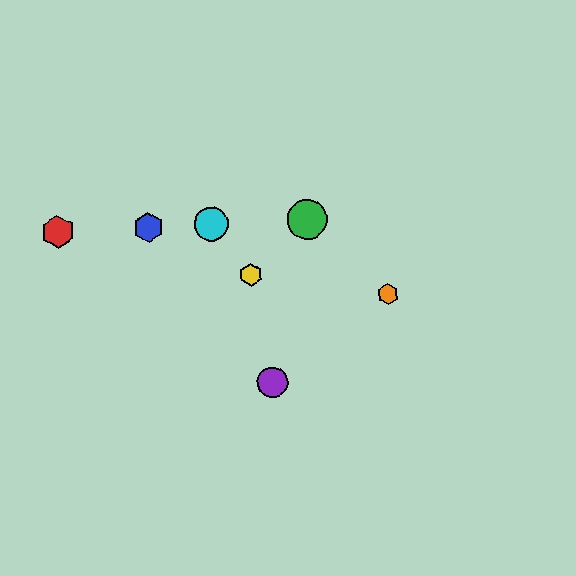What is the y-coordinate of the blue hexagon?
The blue hexagon is at y≈227.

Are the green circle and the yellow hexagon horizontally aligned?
No, the green circle is at y≈220 and the yellow hexagon is at y≈275.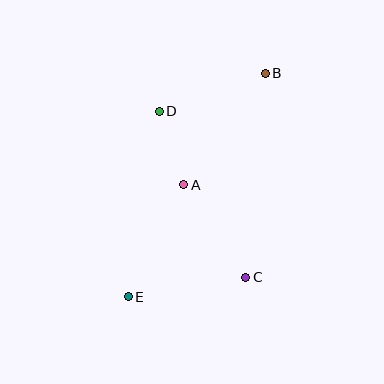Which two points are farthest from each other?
Points B and E are farthest from each other.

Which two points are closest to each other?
Points A and D are closest to each other.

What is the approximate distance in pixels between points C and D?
The distance between C and D is approximately 187 pixels.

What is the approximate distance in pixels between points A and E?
The distance between A and E is approximately 125 pixels.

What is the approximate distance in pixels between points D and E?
The distance between D and E is approximately 188 pixels.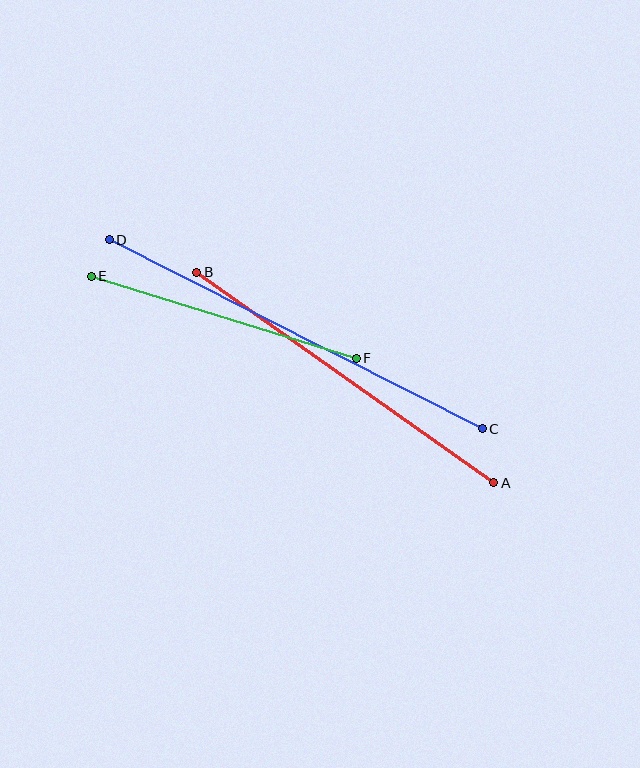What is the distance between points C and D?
The distance is approximately 418 pixels.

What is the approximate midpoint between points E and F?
The midpoint is at approximately (224, 317) pixels.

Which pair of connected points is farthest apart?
Points C and D are farthest apart.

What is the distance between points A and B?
The distance is approximately 364 pixels.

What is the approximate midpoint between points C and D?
The midpoint is at approximately (296, 334) pixels.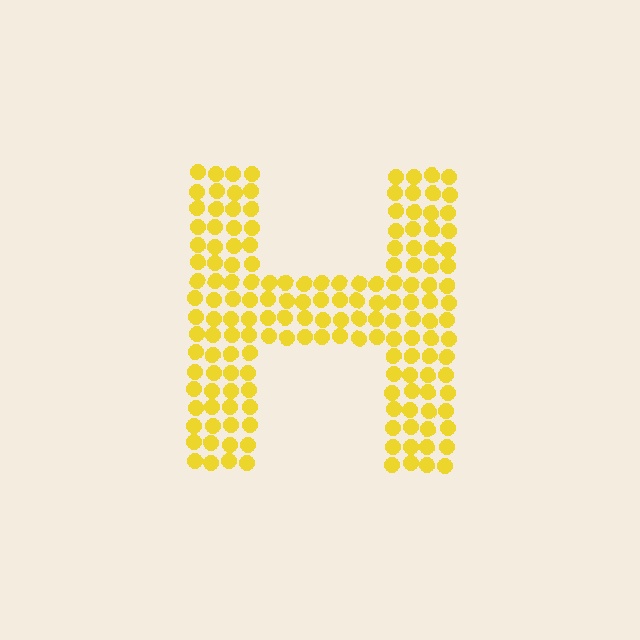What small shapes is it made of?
It is made of small circles.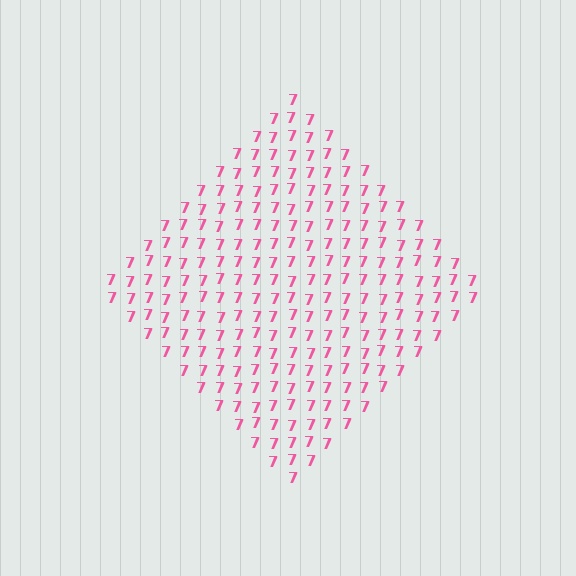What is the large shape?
The large shape is a diamond.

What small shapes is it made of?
It is made of small digit 7's.